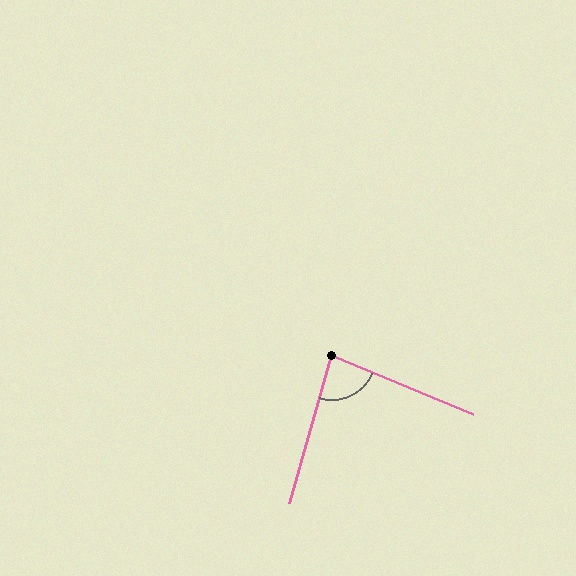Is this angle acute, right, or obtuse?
It is acute.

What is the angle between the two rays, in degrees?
Approximately 84 degrees.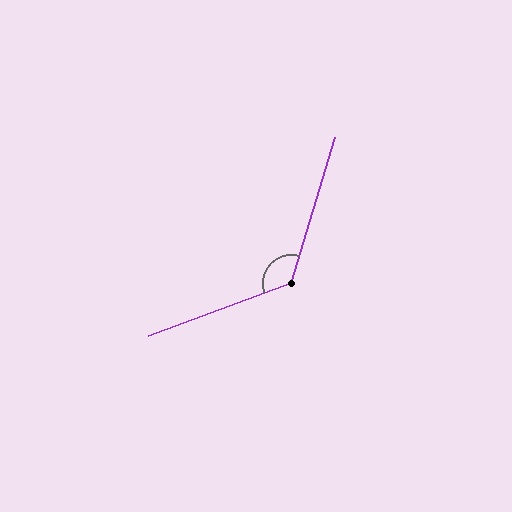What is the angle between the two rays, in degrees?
Approximately 127 degrees.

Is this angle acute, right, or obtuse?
It is obtuse.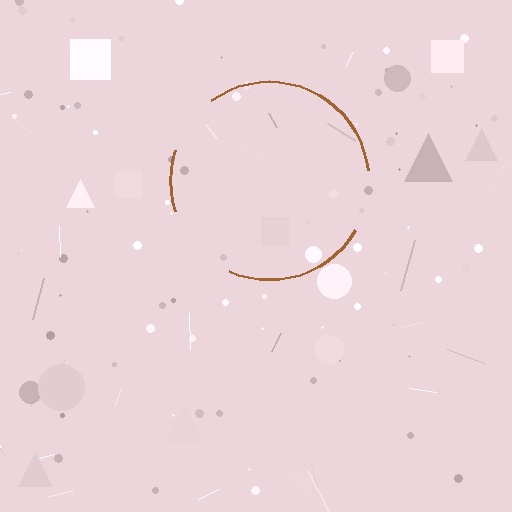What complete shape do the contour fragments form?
The contour fragments form a circle.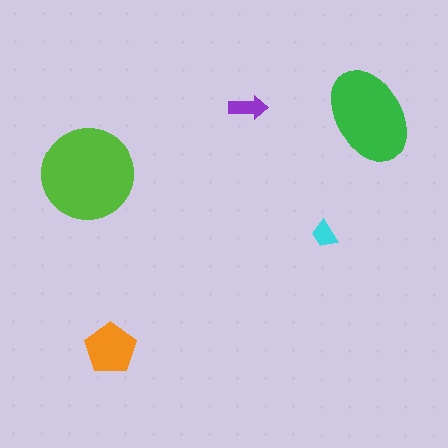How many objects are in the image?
There are 5 objects in the image.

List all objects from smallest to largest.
The cyan trapezoid, the purple arrow, the orange pentagon, the green ellipse, the lime circle.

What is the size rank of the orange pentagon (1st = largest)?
3rd.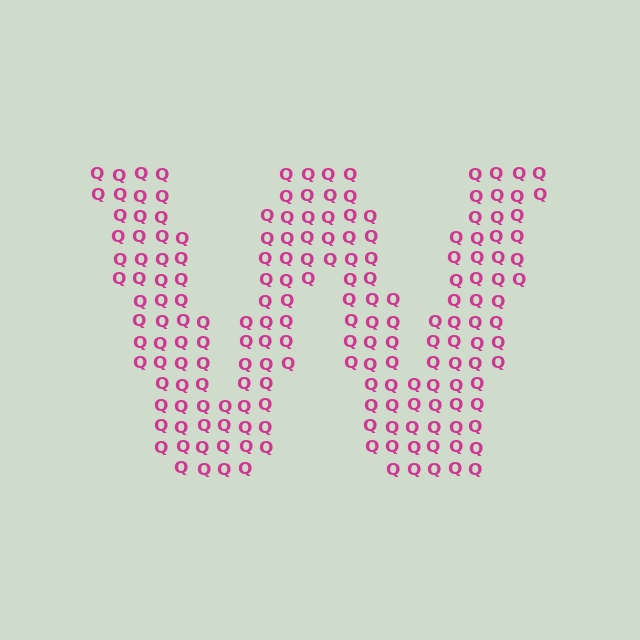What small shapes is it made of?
It is made of small letter Q's.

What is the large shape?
The large shape is the letter W.